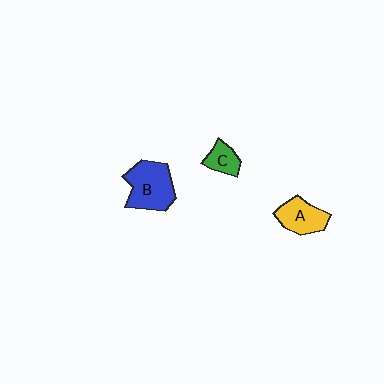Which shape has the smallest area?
Shape C (green).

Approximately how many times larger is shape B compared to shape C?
Approximately 2.3 times.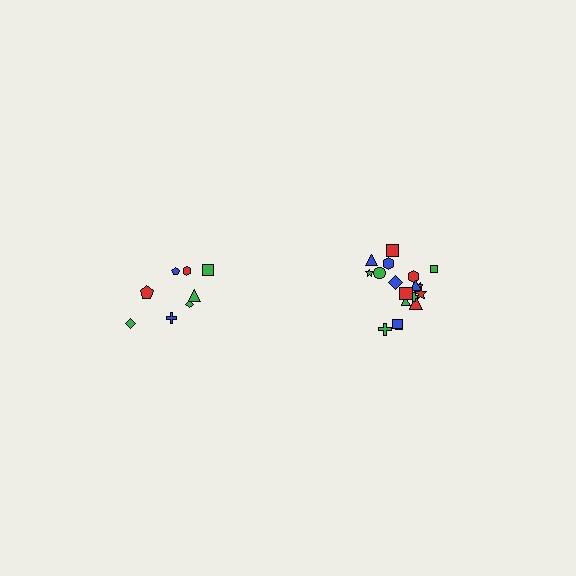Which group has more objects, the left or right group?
The right group.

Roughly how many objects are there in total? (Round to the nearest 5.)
Roughly 25 objects in total.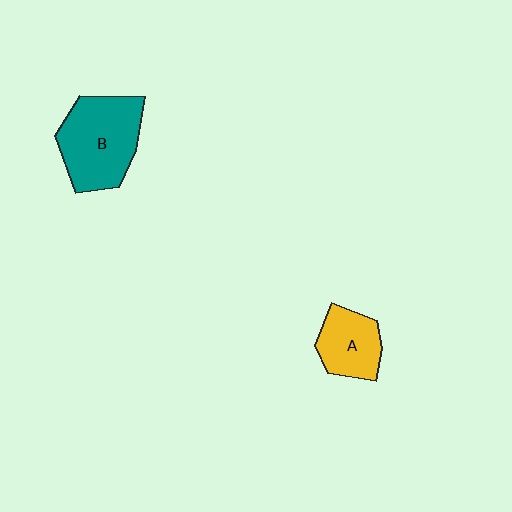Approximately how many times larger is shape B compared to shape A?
Approximately 1.7 times.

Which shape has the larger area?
Shape B (teal).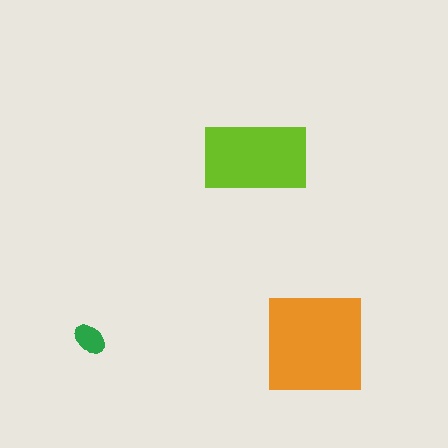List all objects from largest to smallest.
The orange square, the lime rectangle, the green ellipse.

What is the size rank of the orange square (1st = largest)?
1st.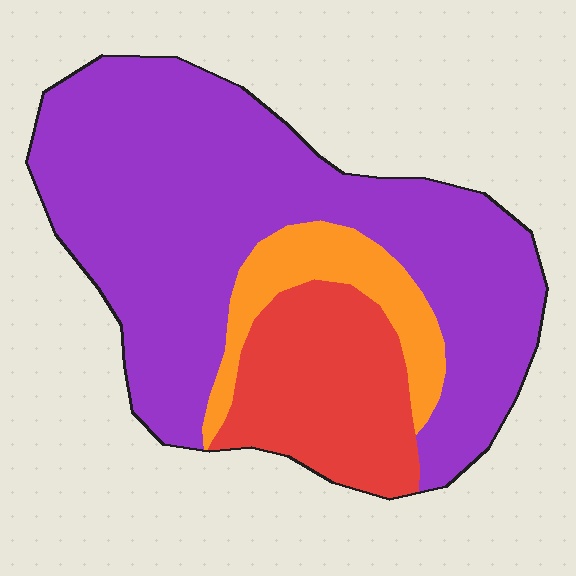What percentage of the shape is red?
Red takes up between a sixth and a third of the shape.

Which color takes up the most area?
Purple, at roughly 65%.